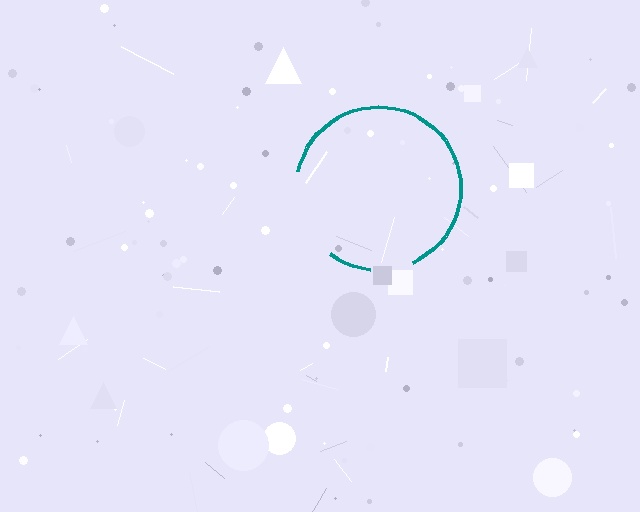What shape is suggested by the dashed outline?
The dashed outline suggests a circle.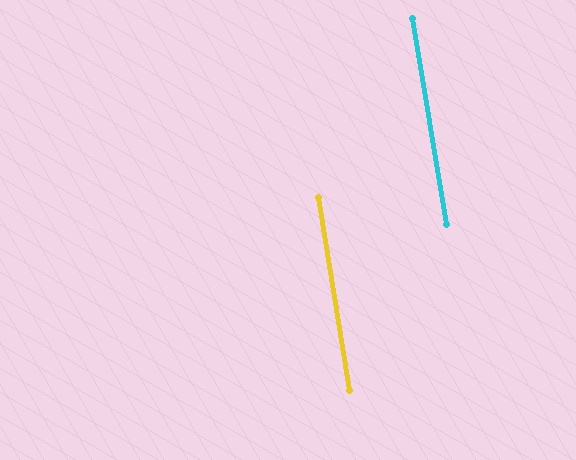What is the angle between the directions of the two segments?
Approximately 0 degrees.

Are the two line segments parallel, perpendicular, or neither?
Parallel — their directions differ by only 0.1°.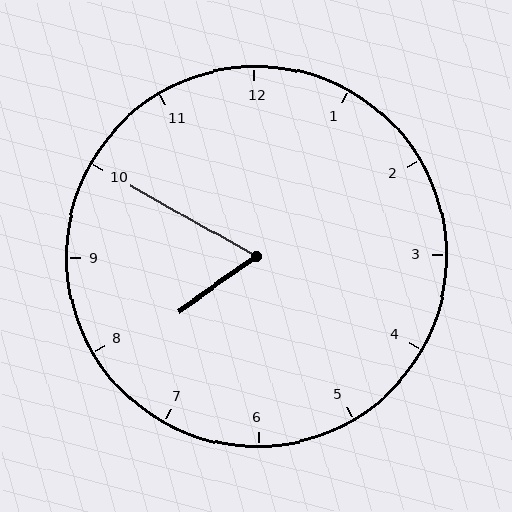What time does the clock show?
7:50.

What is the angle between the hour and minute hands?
Approximately 65 degrees.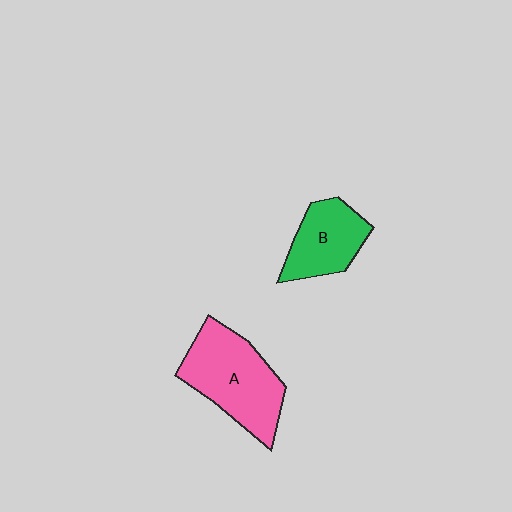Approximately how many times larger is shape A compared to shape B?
Approximately 1.5 times.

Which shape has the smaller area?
Shape B (green).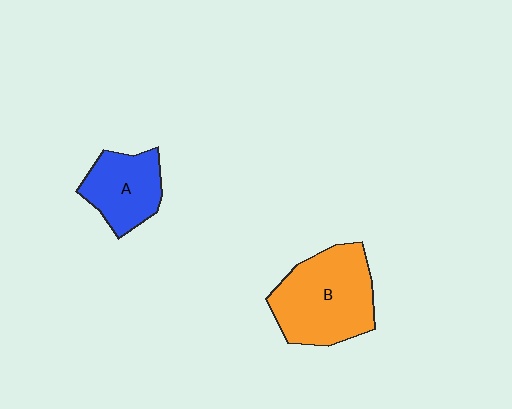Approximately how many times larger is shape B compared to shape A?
Approximately 1.6 times.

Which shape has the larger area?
Shape B (orange).